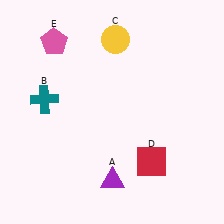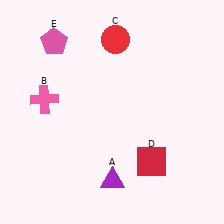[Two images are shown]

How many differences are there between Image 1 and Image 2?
There are 2 differences between the two images.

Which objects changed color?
B changed from teal to pink. C changed from yellow to red.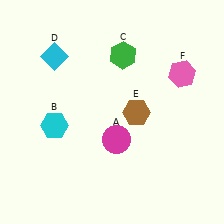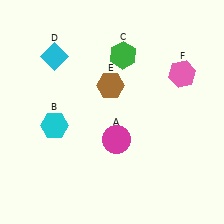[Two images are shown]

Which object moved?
The brown hexagon (E) moved up.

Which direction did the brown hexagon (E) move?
The brown hexagon (E) moved up.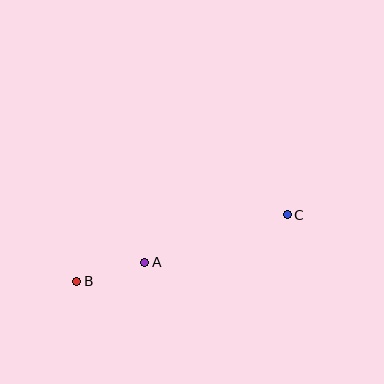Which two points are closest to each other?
Points A and B are closest to each other.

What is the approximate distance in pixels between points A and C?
The distance between A and C is approximately 150 pixels.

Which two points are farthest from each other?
Points B and C are farthest from each other.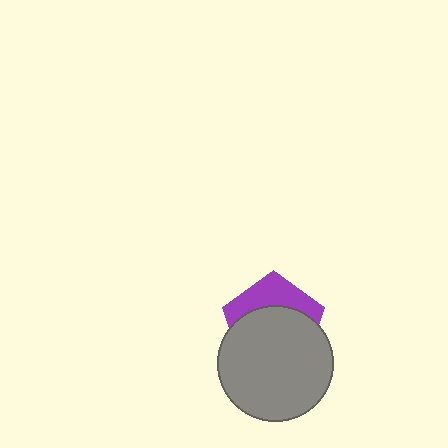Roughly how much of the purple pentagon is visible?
A small part of it is visible (roughly 35%).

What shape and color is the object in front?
The object in front is a gray circle.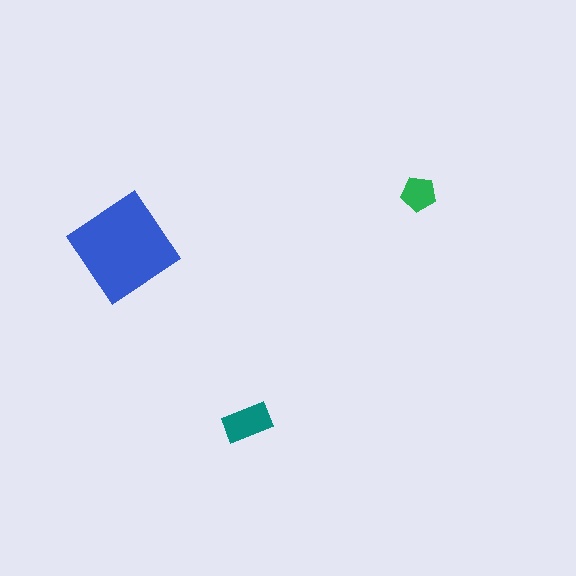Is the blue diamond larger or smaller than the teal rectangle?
Larger.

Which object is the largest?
The blue diamond.